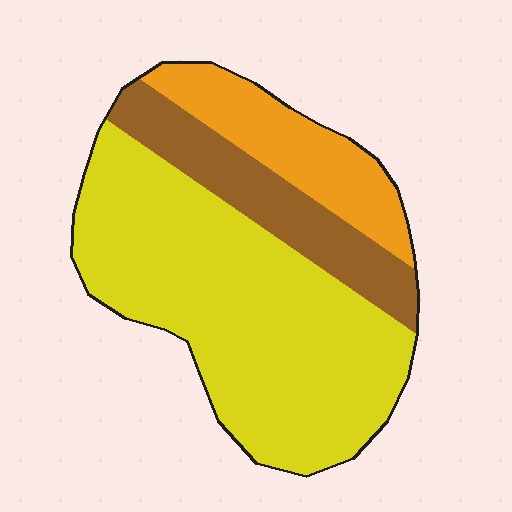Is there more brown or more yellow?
Yellow.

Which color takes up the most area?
Yellow, at roughly 60%.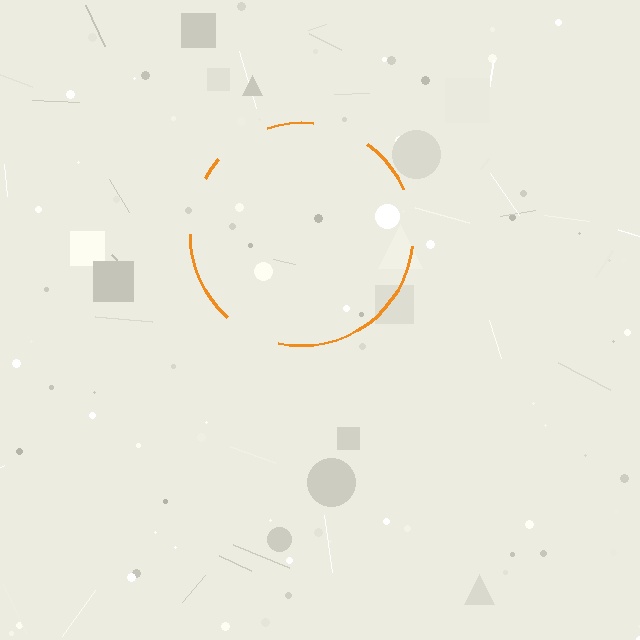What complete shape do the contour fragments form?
The contour fragments form a circle.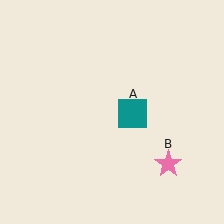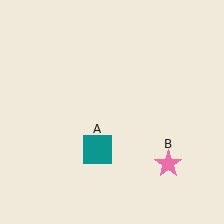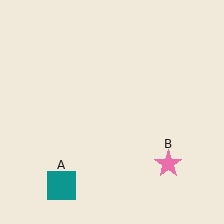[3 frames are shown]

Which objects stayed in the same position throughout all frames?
Pink star (object B) remained stationary.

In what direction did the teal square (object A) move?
The teal square (object A) moved down and to the left.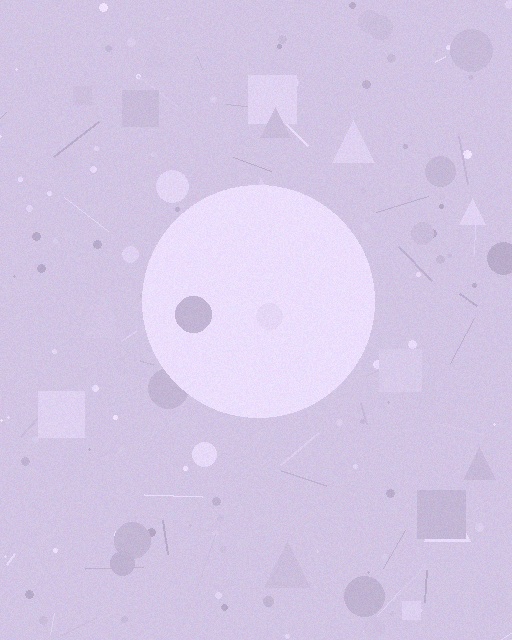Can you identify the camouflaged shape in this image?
The camouflaged shape is a circle.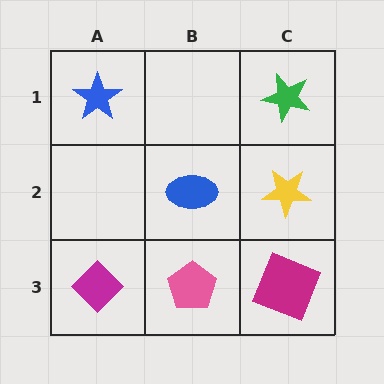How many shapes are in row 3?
3 shapes.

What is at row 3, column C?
A magenta square.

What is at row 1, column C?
A green star.